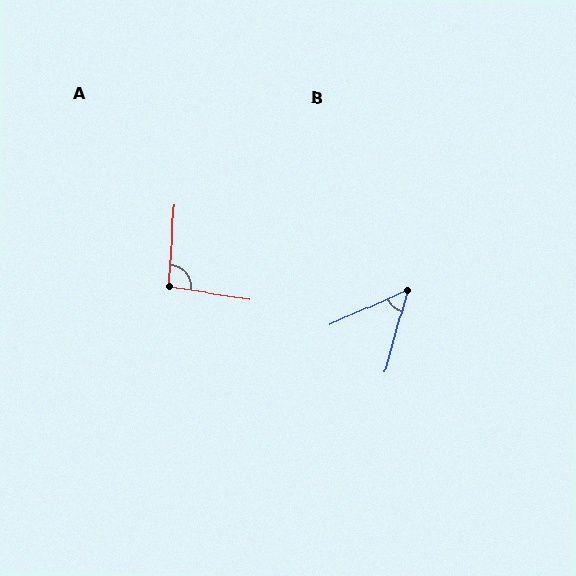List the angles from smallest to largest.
B (50°), A (95°).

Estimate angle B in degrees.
Approximately 50 degrees.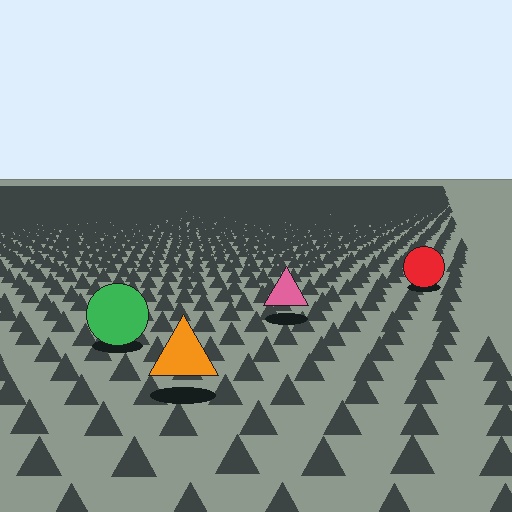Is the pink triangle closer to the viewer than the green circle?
No. The green circle is closer — you can tell from the texture gradient: the ground texture is coarser near it.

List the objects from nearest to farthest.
From nearest to farthest: the orange triangle, the green circle, the pink triangle, the red circle.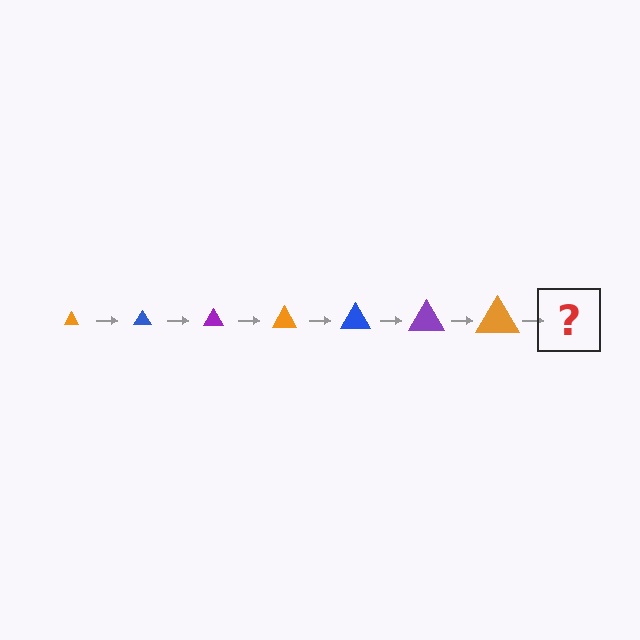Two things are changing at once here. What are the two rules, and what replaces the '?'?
The two rules are that the triangle grows larger each step and the color cycles through orange, blue, and purple. The '?' should be a blue triangle, larger than the previous one.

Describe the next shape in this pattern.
It should be a blue triangle, larger than the previous one.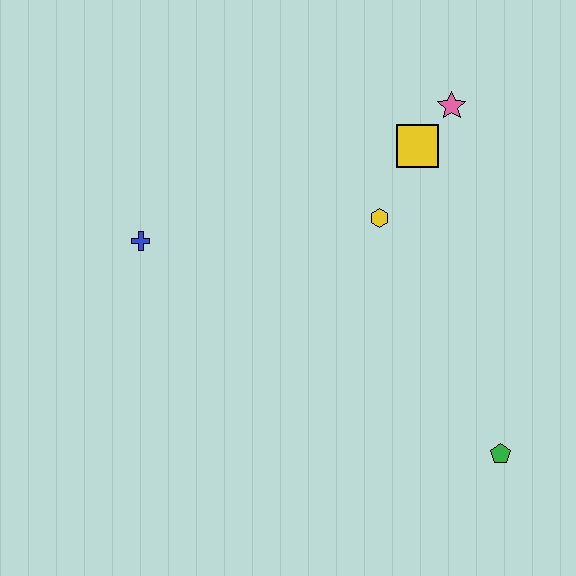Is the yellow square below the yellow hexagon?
No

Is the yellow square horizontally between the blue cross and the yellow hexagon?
No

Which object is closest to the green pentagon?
The yellow hexagon is closest to the green pentagon.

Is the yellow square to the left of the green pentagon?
Yes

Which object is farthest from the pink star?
The green pentagon is farthest from the pink star.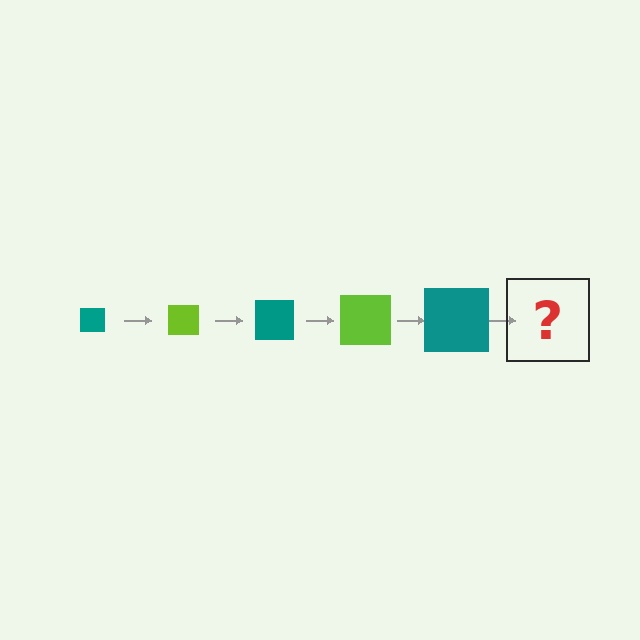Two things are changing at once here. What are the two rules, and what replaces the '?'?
The two rules are that the square grows larger each step and the color cycles through teal and lime. The '?' should be a lime square, larger than the previous one.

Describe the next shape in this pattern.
It should be a lime square, larger than the previous one.